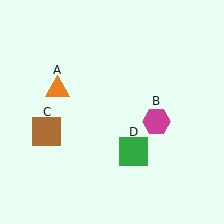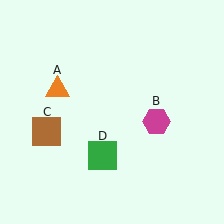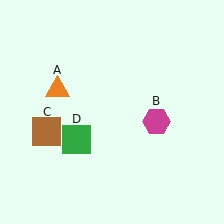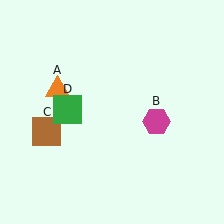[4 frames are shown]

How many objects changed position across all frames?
1 object changed position: green square (object D).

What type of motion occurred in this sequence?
The green square (object D) rotated clockwise around the center of the scene.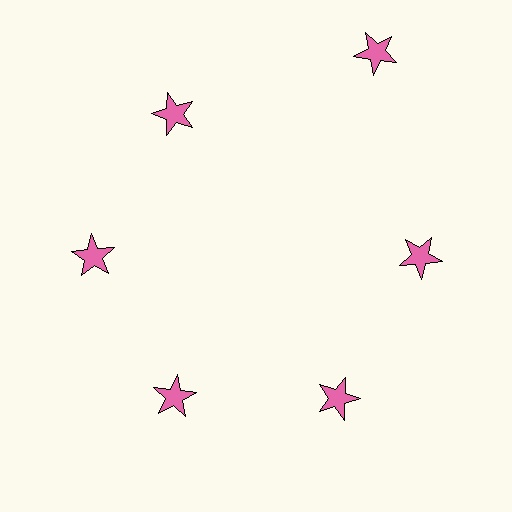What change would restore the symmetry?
The symmetry would be restored by moving it inward, back onto the ring so that all 6 stars sit at equal angles and equal distance from the center.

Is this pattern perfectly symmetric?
No. The 6 pink stars are arranged in a ring, but one element near the 1 o'clock position is pushed outward from the center, breaking the 6-fold rotational symmetry.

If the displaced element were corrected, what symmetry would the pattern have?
It would have 6-fold rotational symmetry — the pattern would map onto itself every 60 degrees.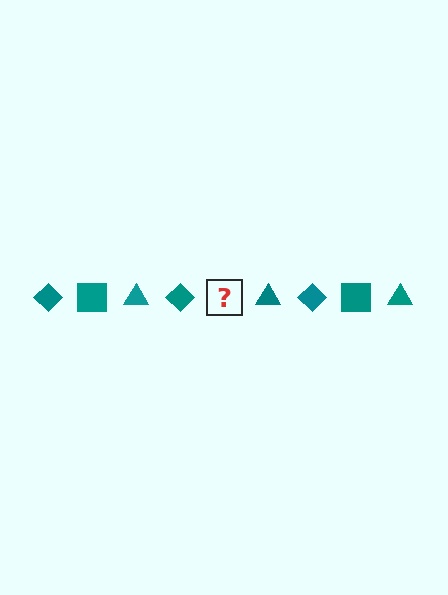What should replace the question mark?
The question mark should be replaced with a teal square.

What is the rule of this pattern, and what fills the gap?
The rule is that the pattern cycles through diamond, square, triangle shapes in teal. The gap should be filled with a teal square.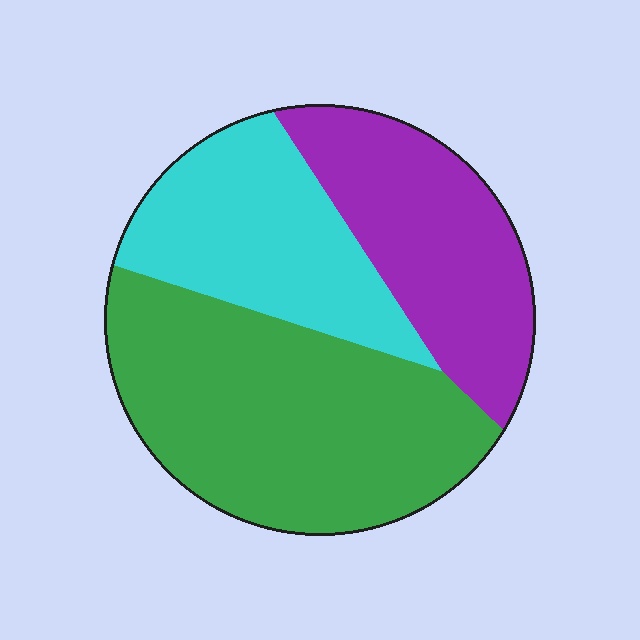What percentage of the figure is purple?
Purple covers roughly 30% of the figure.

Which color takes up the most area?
Green, at roughly 45%.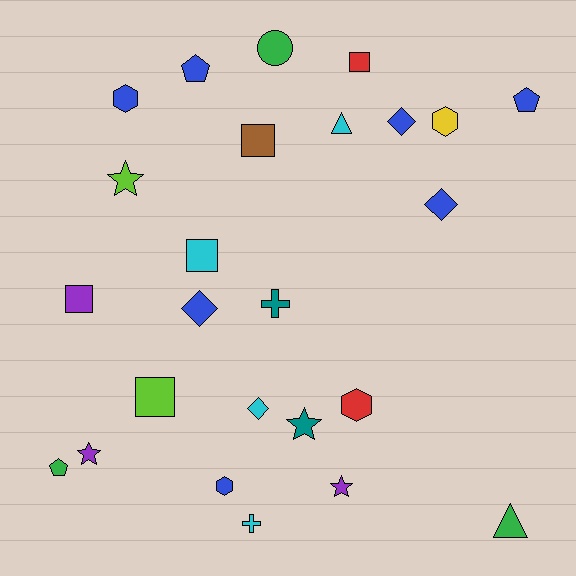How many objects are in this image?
There are 25 objects.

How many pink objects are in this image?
There are no pink objects.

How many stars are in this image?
There are 4 stars.